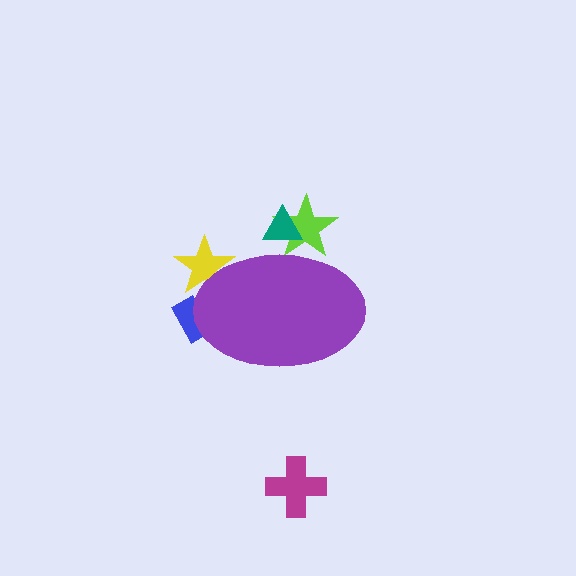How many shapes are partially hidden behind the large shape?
4 shapes are partially hidden.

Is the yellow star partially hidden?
Yes, the yellow star is partially hidden behind the purple ellipse.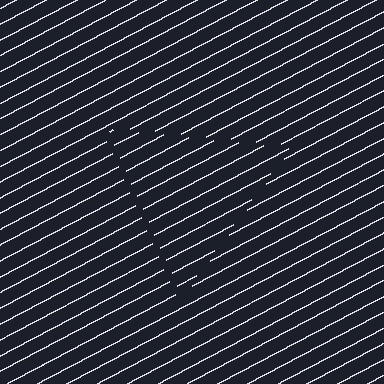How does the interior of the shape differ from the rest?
The interior of the shape contains the same grating, shifted by half a period — the contour is defined by the phase discontinuity where line-ends from the inner and outer gratings abut.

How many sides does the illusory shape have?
3 sides — the line-ends trace a triangle.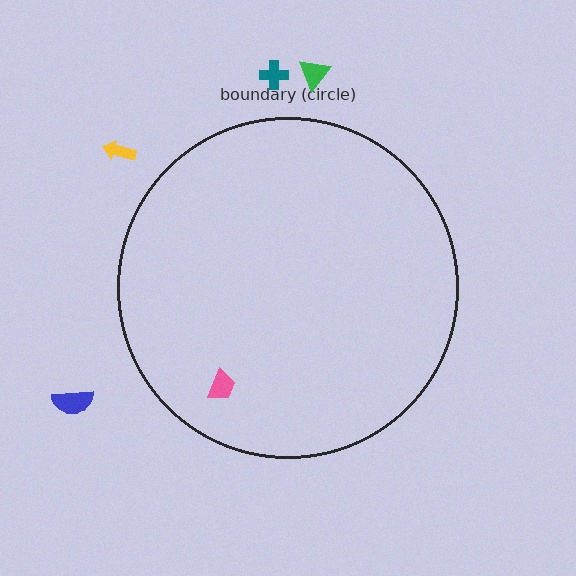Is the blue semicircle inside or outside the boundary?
Outside.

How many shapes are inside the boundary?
1 inside, 4 outside.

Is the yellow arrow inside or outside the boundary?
Outside.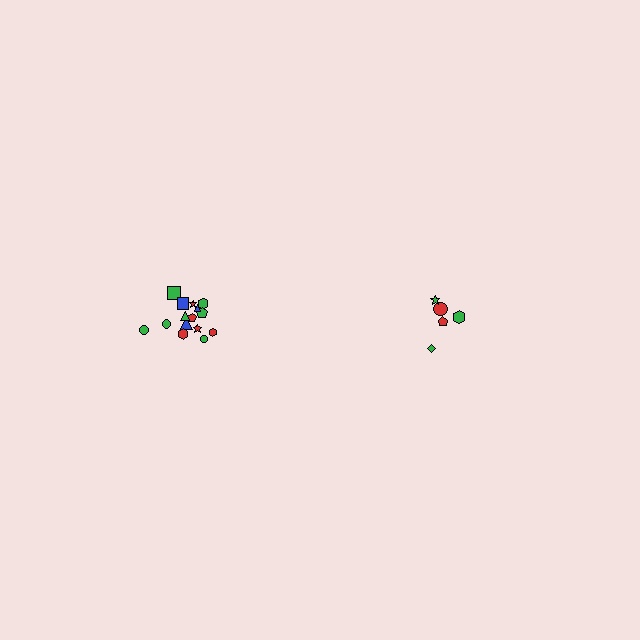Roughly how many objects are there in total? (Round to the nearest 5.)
Roughly 20 objects in total.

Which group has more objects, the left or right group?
The left group.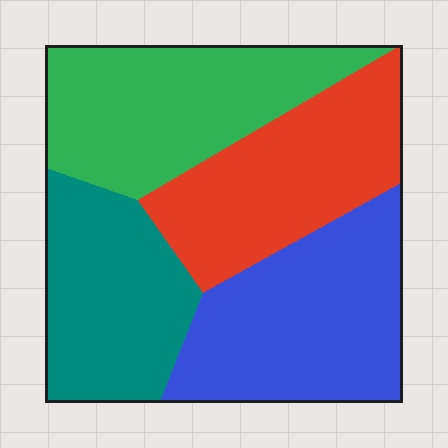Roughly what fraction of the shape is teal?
Teal covers 22% of the shape.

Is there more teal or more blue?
Blue.